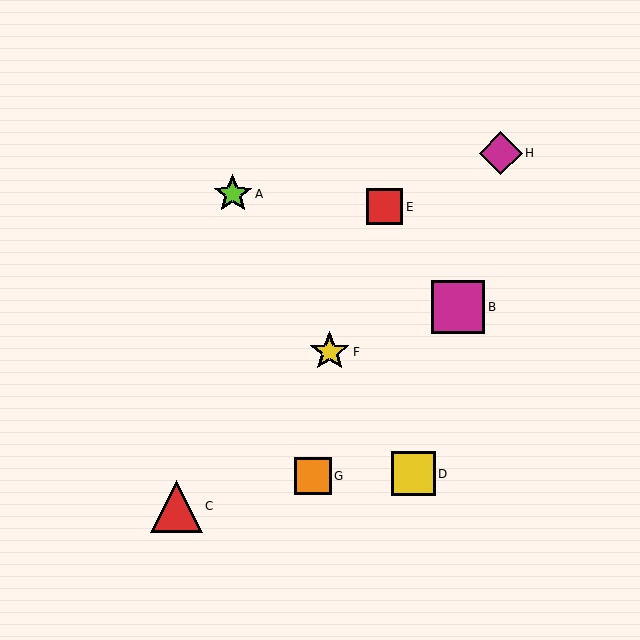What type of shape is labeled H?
Shape H is a magenta diamond.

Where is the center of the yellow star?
The center of the yellow star is at (330, 352).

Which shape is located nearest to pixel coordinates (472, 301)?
The magenta square (labeled B) at (458, 307) is nearest to that location.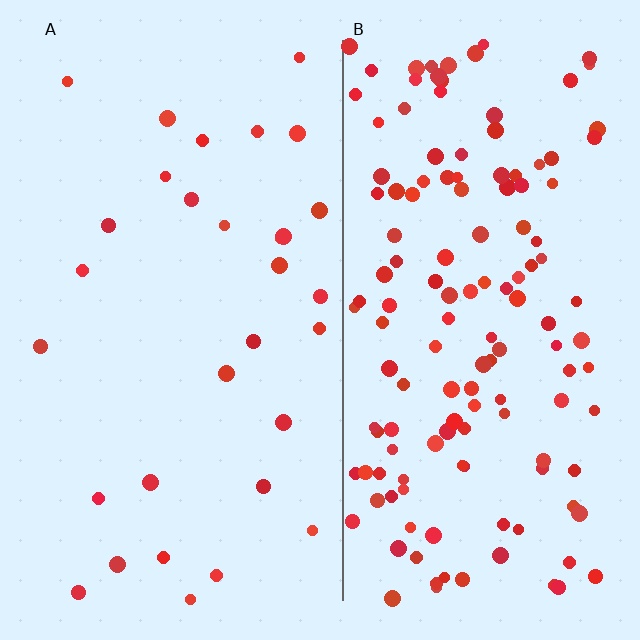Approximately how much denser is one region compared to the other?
Approximately 4.6× — region B over region A.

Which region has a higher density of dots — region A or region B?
B (the right).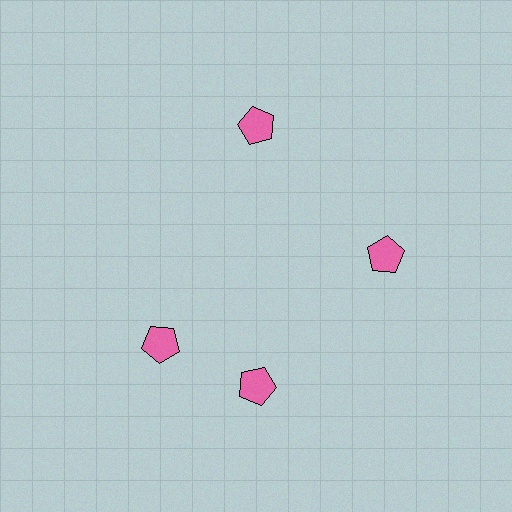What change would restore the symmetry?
The symmetry would be restored by rotating it back into even spacing with its neighbors so that all 4 pentagons sit at equal angles and equal distance from the center.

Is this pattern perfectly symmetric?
No. The 4 pink pentagons are arranged in a ring, but one element near the 9 o'clock position is rotated out of alignment along the ring, breaking the 4-fold rotational symmetry.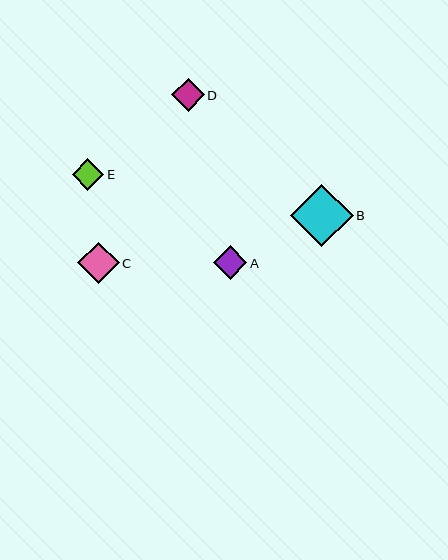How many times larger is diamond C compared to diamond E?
Diamond C is approximately 1.3 times the size of diamond E.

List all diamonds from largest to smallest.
From largest to smallest: B, C, A, D, E.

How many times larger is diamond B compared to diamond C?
Diamond B is approximately 1.5 times the size of diamond C.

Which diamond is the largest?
Diamond B is the largest with a size of approximately 63 pixels.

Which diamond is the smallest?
Diamond E is the smallest with a size of approximately 31 pixels.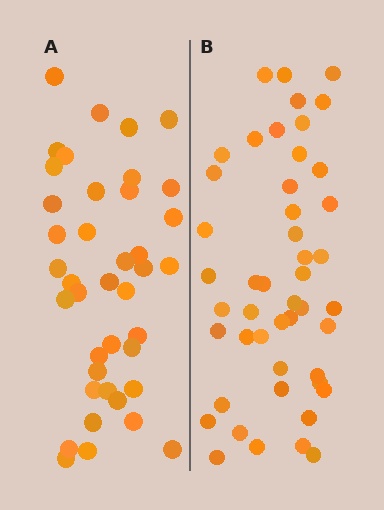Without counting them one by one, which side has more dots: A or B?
Region B (the right region) has more dots.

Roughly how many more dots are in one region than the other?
Region B has roughly 8 or so more dots than region A.